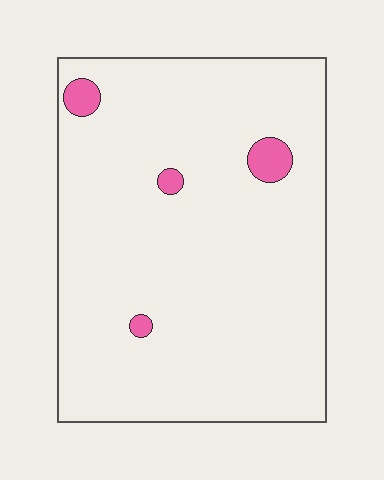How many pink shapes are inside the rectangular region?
4.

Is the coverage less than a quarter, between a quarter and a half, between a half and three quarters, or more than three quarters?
Less than a quarter.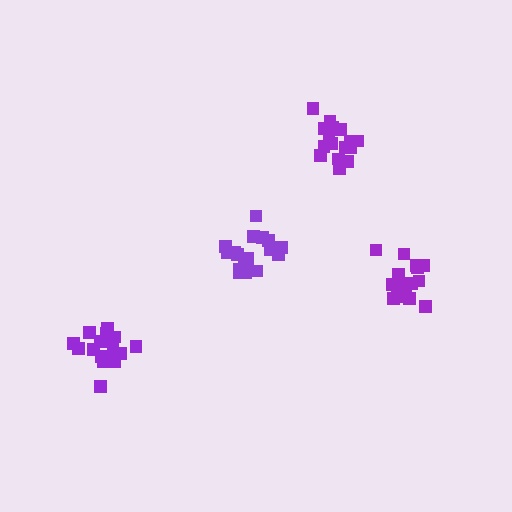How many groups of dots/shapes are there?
There are 4 groups.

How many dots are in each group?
Group 1: 18 dots, Group 2: 15 dots, Group 3: 16 dots, Group 4: 17 dots (66 total).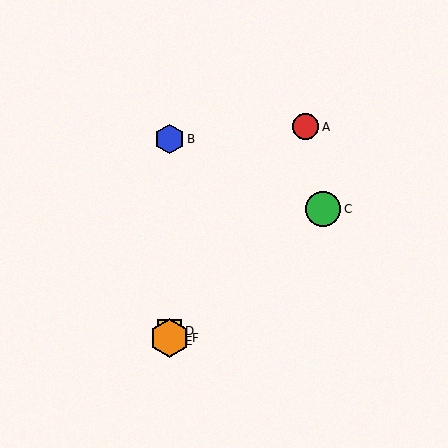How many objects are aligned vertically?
4 objects (B, D, E, F) are aligned vertically.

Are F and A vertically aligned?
No, F is at x≈170 and A is at x≈306.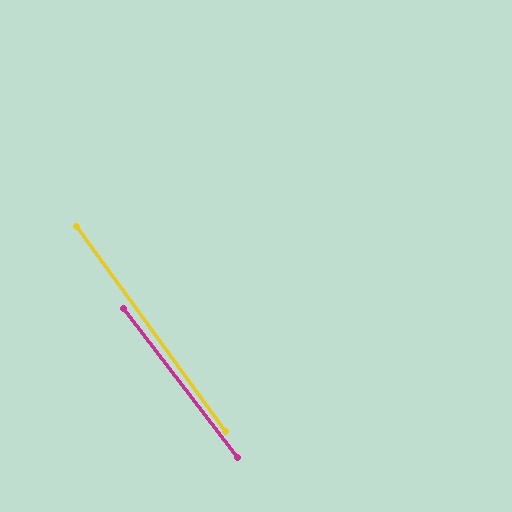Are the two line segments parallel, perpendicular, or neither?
Parallel — their directions differ by only 1.6°.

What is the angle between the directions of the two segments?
Approximately 2 degrees.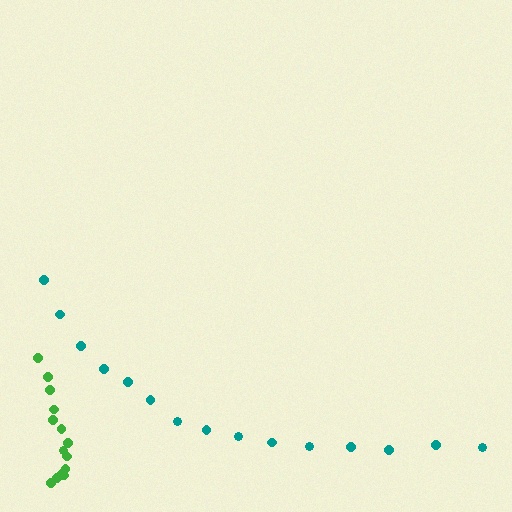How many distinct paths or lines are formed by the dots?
There are 2 distinct paths.